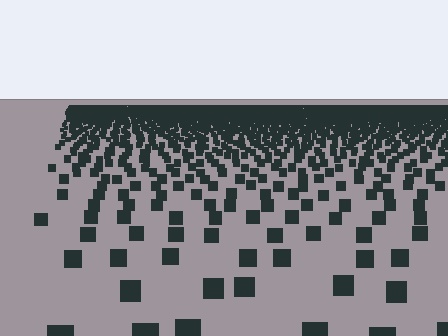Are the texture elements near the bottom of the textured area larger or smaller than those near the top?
Larger. Near the bottom, elements are closer to the viewer and appear at a bigger on-screen size.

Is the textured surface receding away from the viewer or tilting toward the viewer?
The surface is receding away from the viewer. Texture elements get smaller and denser toward the top.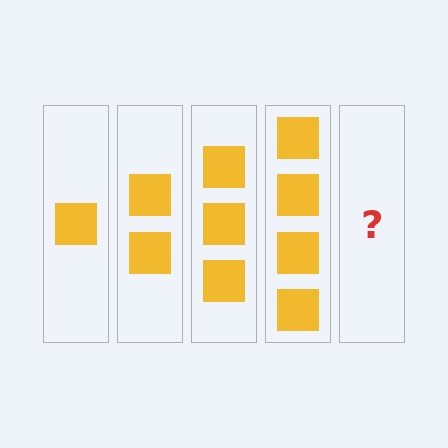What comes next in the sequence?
The next element should be 5 squares.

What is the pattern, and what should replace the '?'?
The pattern is that each step adds one more square. The '?' should be 5 squares.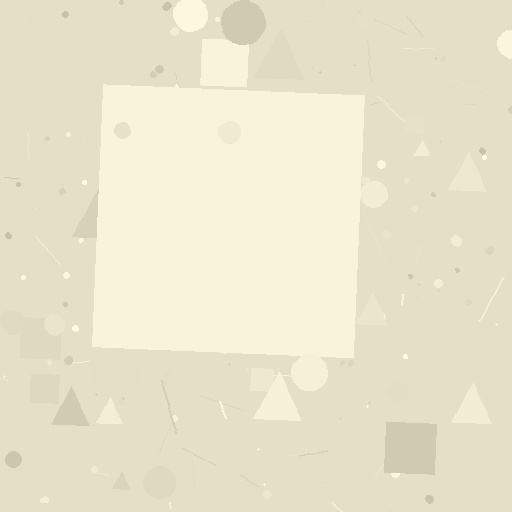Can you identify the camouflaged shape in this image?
The camouflaged shape is a square.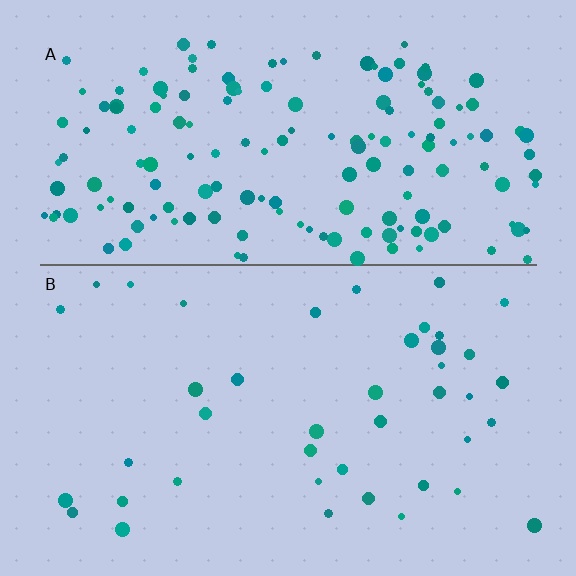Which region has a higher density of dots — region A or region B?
A (the top).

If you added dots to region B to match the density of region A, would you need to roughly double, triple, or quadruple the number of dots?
Approximately quadruple.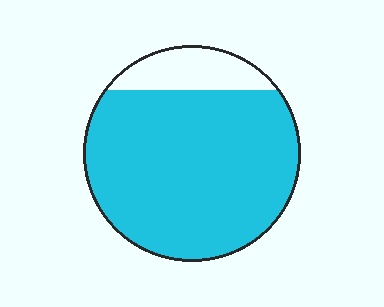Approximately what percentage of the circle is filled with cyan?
Approximately 85%.